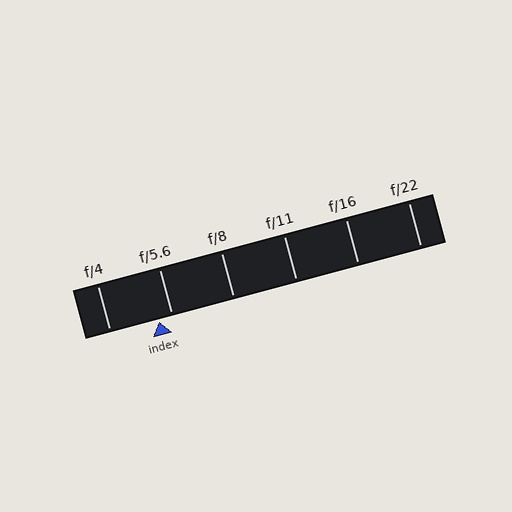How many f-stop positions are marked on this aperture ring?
There are 6 f-stop positions marked.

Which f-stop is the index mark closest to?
The index mark is closest to f/5.6.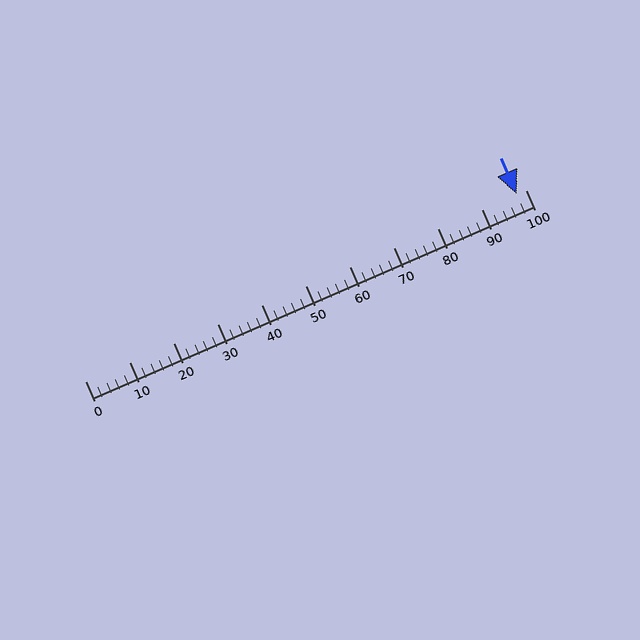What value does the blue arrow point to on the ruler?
The blue arrow points to approximately 98.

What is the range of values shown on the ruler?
The ruler shows values from 0 to 100.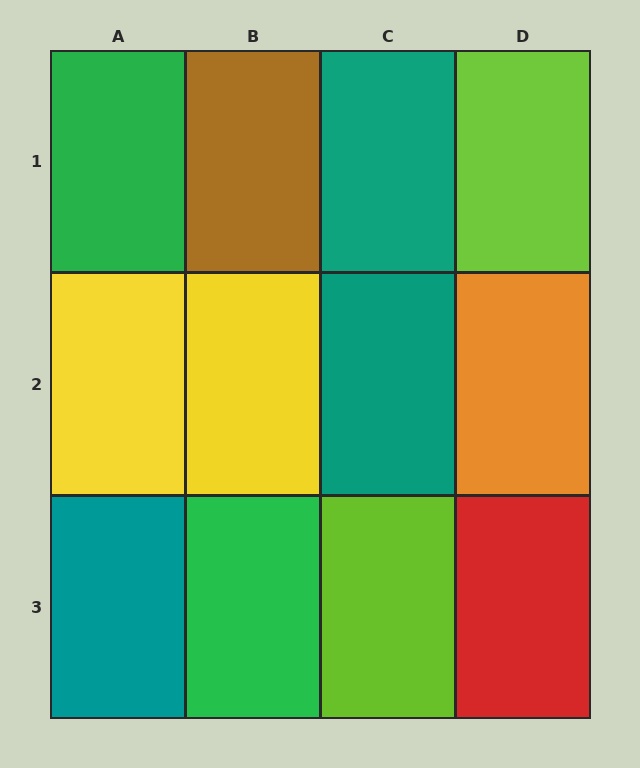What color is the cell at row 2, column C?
Teal.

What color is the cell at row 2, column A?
Yellow.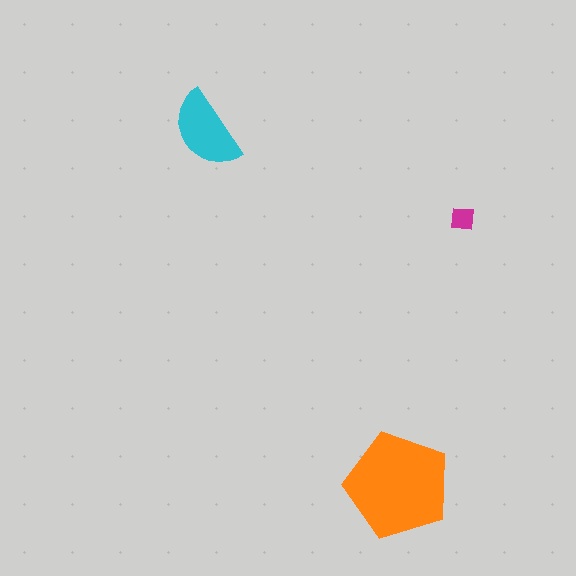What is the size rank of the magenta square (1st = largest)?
3rd.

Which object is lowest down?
The orange pentagon is bottommost.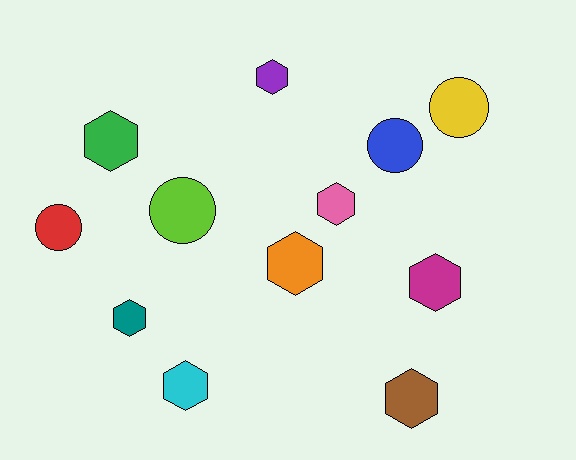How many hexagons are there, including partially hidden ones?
There are 8 hexagons.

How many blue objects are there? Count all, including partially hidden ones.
There is 1 blue object.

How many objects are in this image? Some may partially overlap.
There are 12 objects.